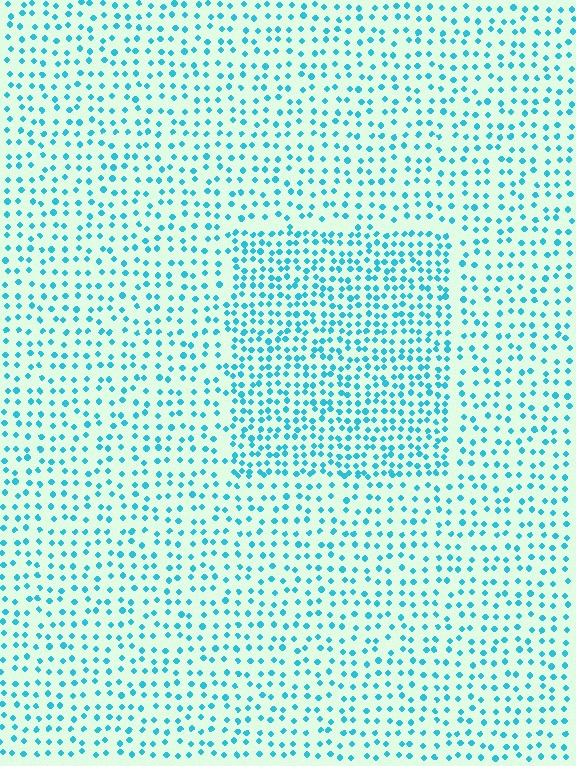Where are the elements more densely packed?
The elements are more densely packed inside the rectangle boundary.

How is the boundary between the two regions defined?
The boundary is defined by a change in element density (approximately 1.8x ratio). All elements are the same color, size, and shape.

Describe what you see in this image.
The image contains small cyan elements arranged at two different densities. A rectangle-shaped region is visible where the elements are more densely packed than the surrounding area.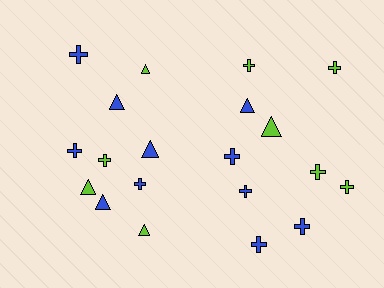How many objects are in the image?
There are 20 objects.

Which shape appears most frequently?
Cross, with 12 objects.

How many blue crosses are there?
There are 7 blue crosses.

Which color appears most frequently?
Blue, with 11 objects.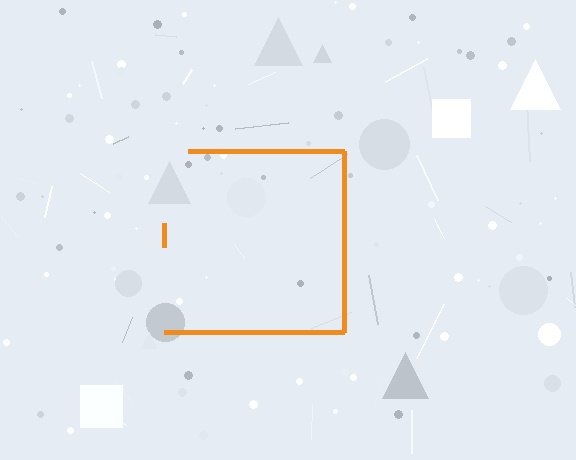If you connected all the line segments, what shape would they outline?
They would outline a square.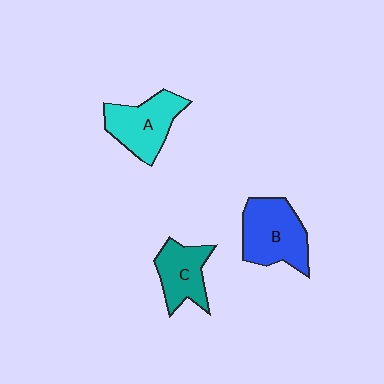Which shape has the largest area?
Shape B (blue).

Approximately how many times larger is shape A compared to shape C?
Approximately 1.2 times.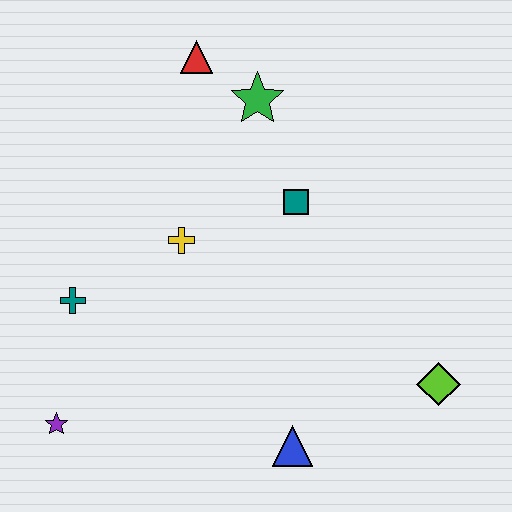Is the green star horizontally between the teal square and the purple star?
Yes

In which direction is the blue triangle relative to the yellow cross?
The blue triangle is below the yellow cross.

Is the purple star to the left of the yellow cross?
Yes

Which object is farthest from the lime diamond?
The red triangle is farthest from the lime diamond.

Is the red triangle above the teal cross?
Yes